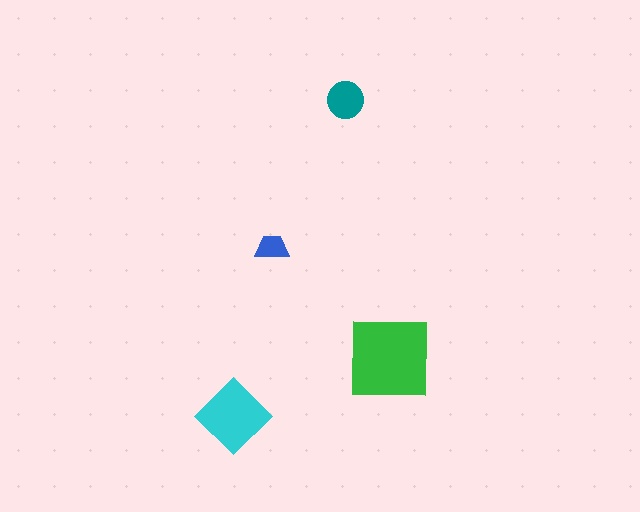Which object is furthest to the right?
The green square is rightmost.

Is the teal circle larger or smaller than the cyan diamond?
Smaller.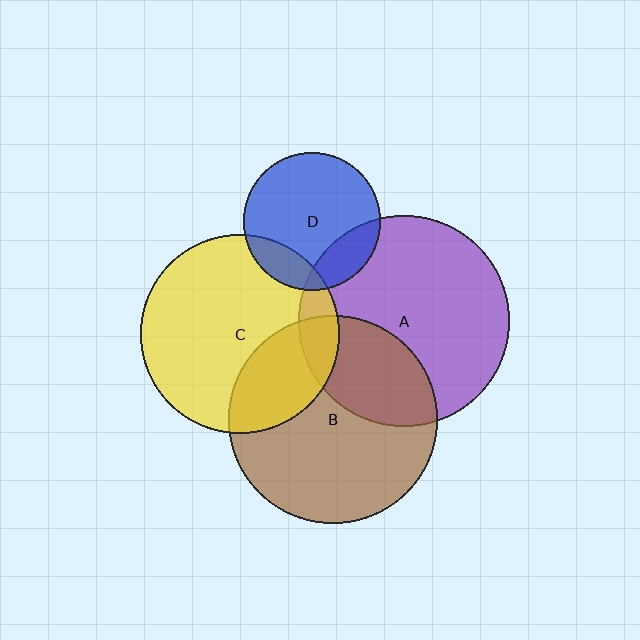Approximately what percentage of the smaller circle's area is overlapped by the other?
Approximately 10%.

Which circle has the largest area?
Circle A (purple).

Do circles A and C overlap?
Yes.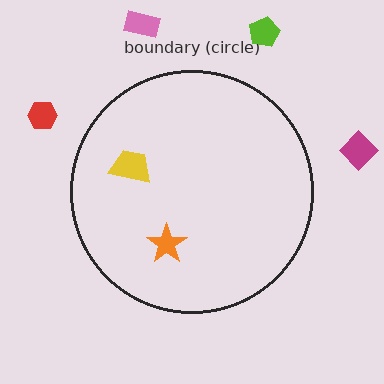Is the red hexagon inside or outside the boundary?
Outside.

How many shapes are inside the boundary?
2 inside, 4 outside.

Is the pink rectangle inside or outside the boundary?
Outside.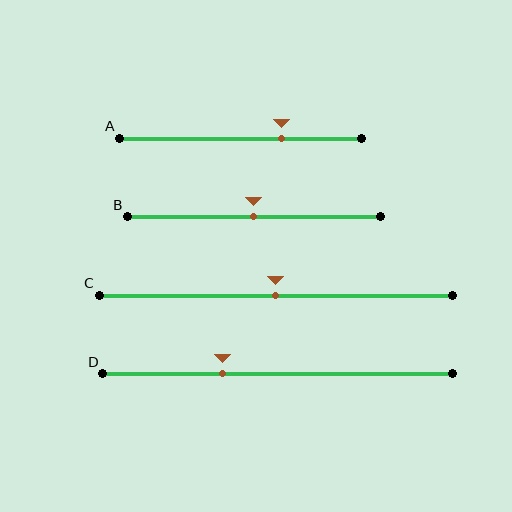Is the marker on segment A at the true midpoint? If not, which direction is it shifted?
No, the marker on segment A is shifted to the right by about 17% of the segment length.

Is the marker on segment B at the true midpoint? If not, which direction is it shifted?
Yes, the marker on segment B is at the true midpoint.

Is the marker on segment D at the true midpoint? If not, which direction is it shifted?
No, the marker on segment D is shifted to the left by about 16% of the segment length.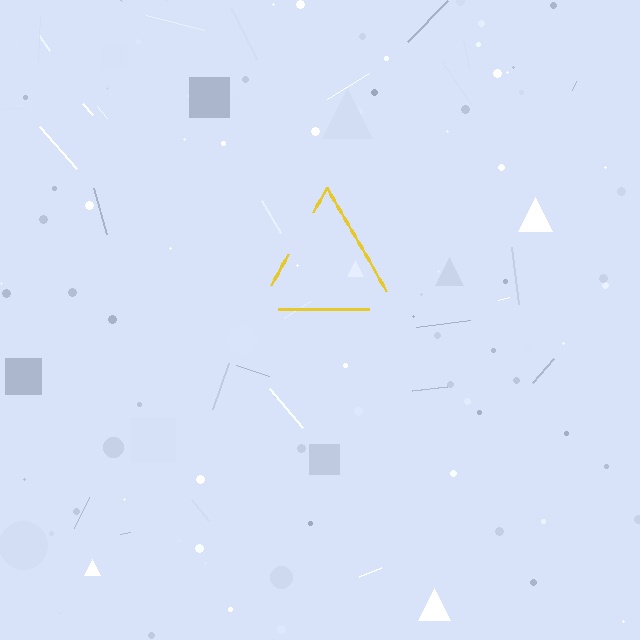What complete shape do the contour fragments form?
The contour fragments form a triangle.